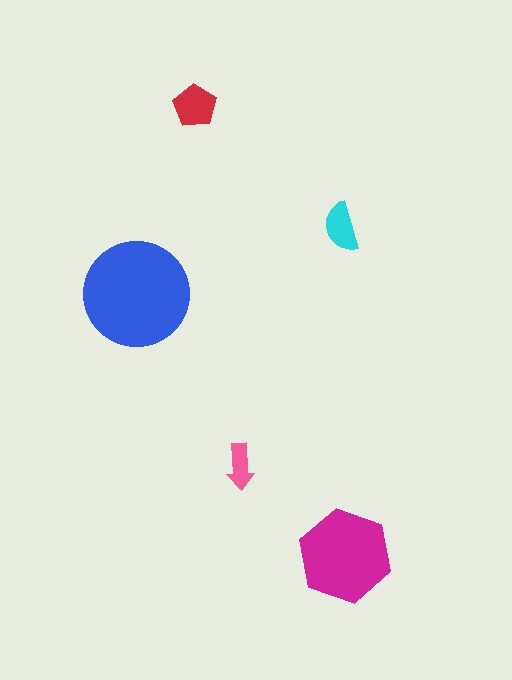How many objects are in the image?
There are 5 objects in the image.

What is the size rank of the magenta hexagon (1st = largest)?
2nd.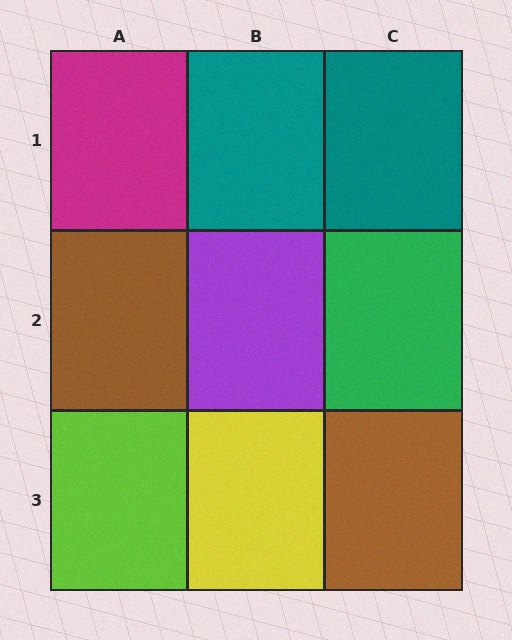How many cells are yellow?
1 cell is yellow.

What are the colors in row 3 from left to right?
Lime, yellow, brown.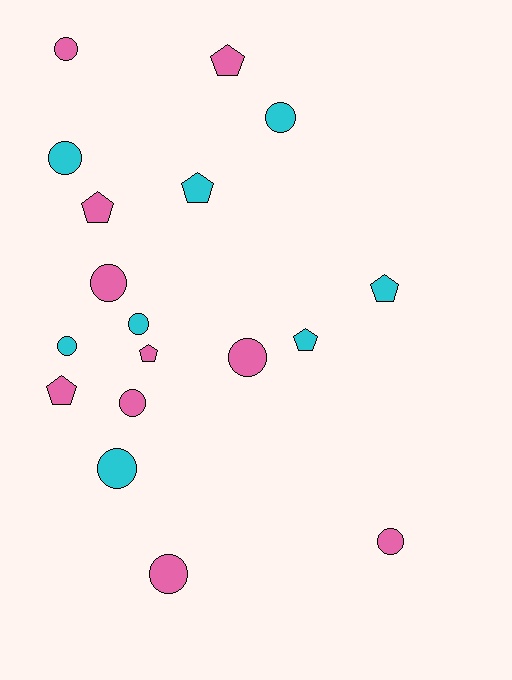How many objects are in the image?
There are 18 objects.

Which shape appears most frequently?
Circle, with 11 objects.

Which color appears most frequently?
Pink, with 10 objects.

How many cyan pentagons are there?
There are 3 cyan pentagons.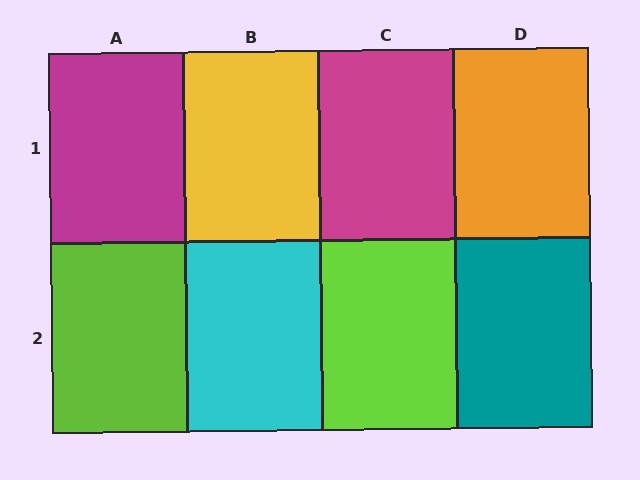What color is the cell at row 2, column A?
Lime.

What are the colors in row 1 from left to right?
Magenta, yellow, magenta, orange.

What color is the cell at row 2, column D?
Teal.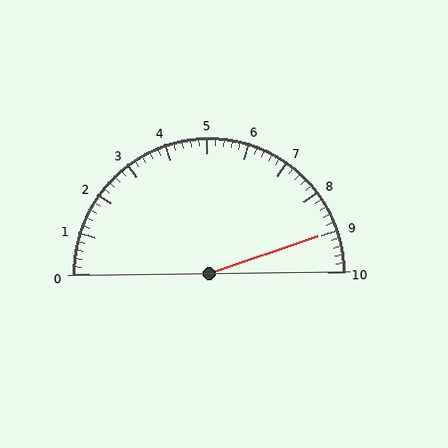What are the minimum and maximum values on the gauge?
The gauge ranges from 0 to 10.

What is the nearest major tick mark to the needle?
The nearest major tick mark is 9.